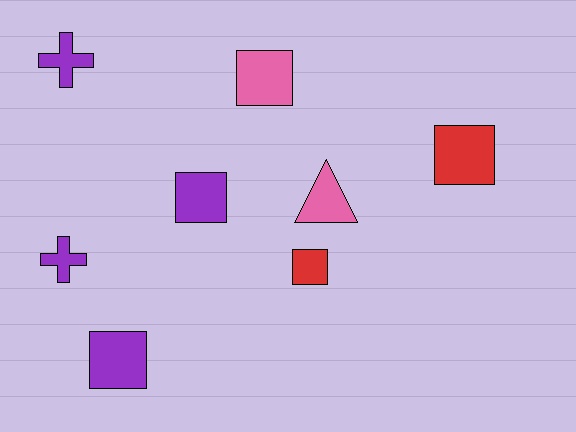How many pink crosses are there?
There are no pink crosses.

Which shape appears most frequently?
Square, with 5 objects.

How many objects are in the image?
There are 8 objects.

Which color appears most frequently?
Purple, with 4 objects.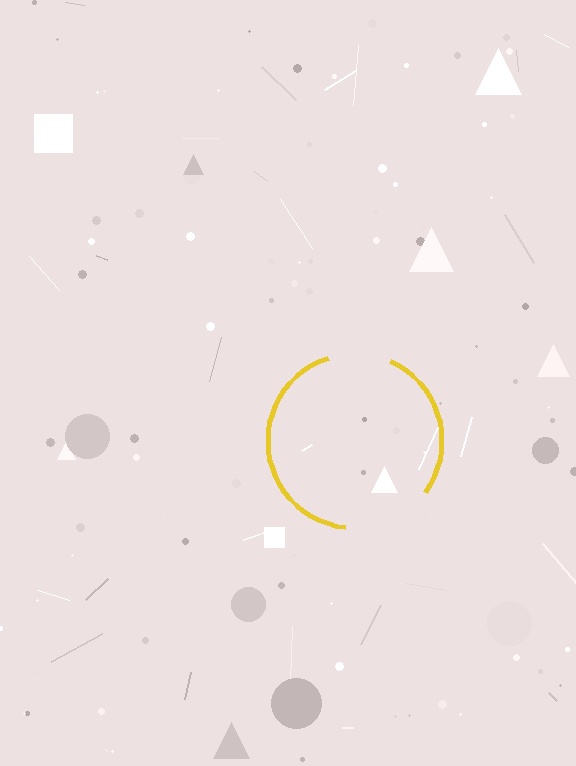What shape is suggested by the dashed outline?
The dashed outline suggests a circle.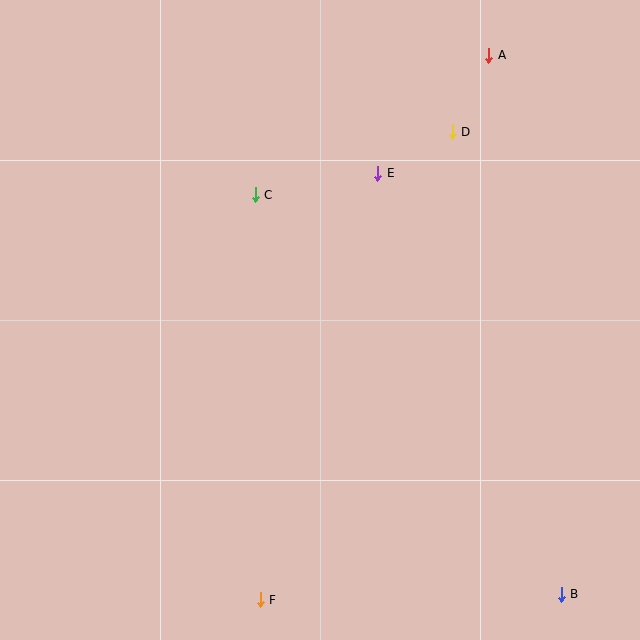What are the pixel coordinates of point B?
Point B is at (561, 594).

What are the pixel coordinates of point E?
Point E is at (378, 173).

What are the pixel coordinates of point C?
Point C is at (255, 195).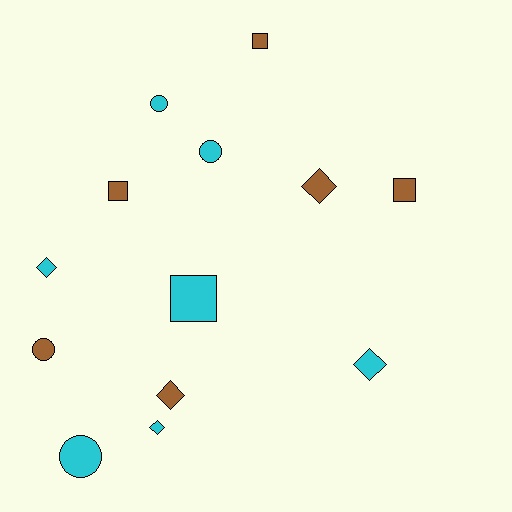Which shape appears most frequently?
Diamond, with 5 objects.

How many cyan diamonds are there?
There are 3 cyan diamonds.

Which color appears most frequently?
Cyan, with 7 objects.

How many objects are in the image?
There are 13 objects.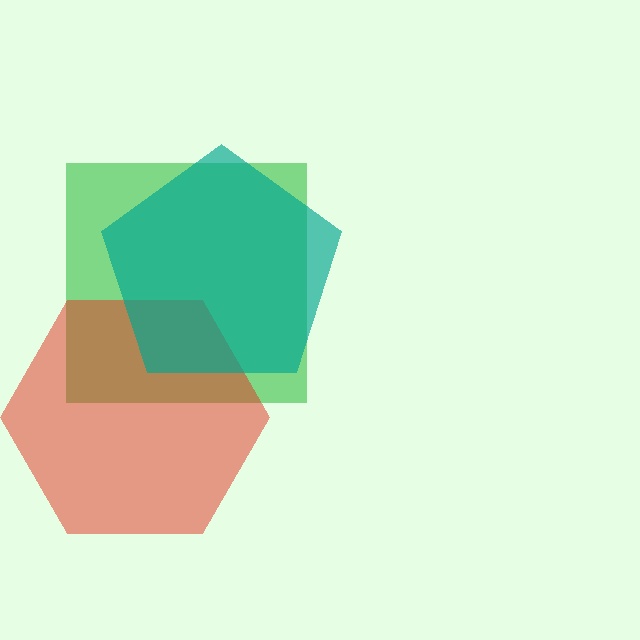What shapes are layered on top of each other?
The layered shapes are: a green square, a red hexagon, a teal pentagon.